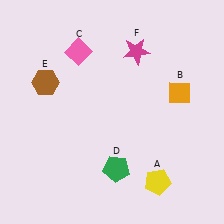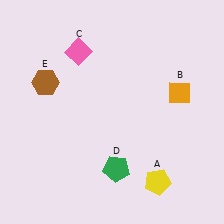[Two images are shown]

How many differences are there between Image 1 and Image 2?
There is 1 difference between the two images.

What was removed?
The magenta star (F) was removed in Image 2.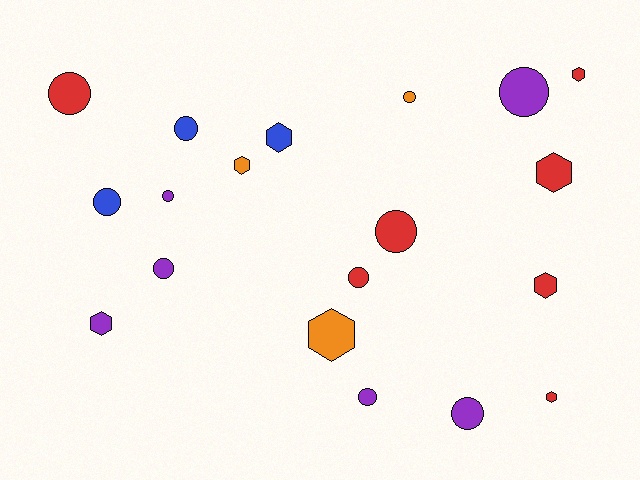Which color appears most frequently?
Red, with 7 objects.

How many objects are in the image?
There are 19 objects.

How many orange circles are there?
There is 1 orange circle.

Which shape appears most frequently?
Circle, with 11 objects.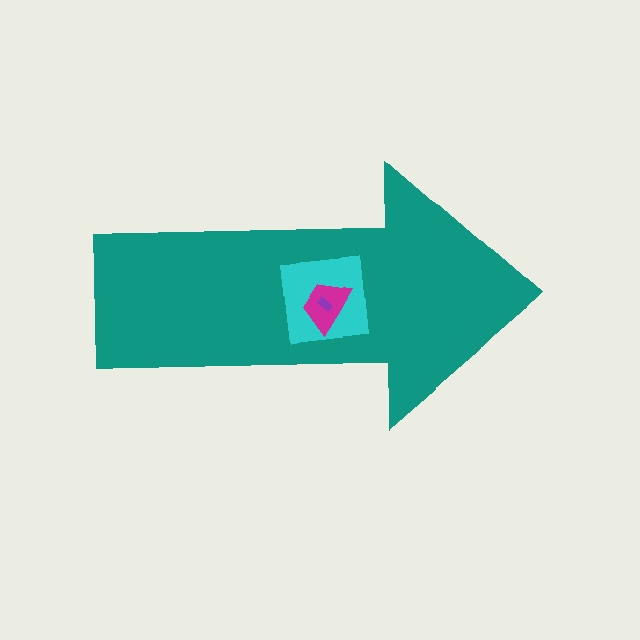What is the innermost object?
The purple rectangle.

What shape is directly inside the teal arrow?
The cyan square.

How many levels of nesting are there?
4.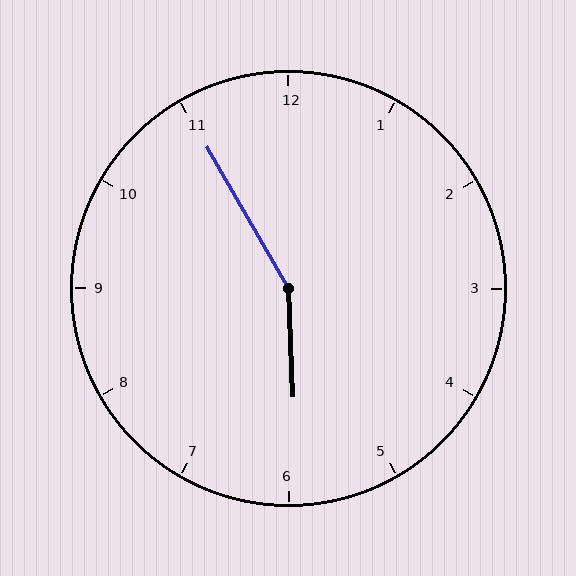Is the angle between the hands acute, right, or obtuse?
It is obtuse.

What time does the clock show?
5:55.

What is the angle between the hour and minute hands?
Approximately 152 degrees.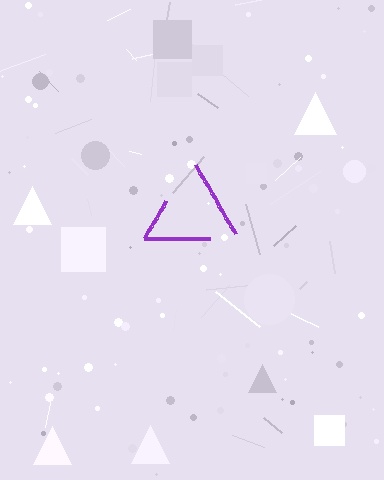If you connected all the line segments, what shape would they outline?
They would outline a triangle.